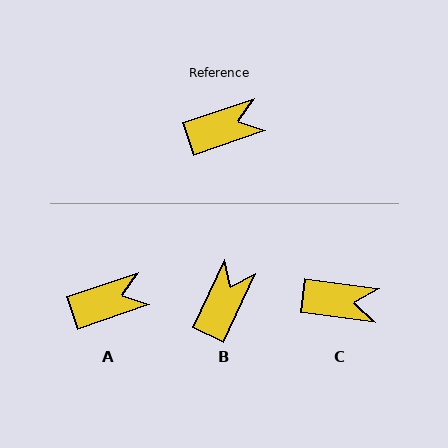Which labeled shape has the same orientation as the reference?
A.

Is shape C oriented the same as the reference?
No, it is off by about 27 degrees.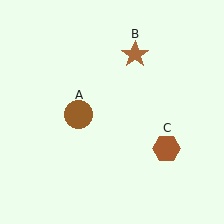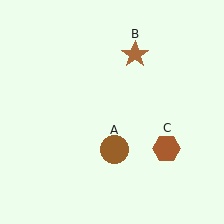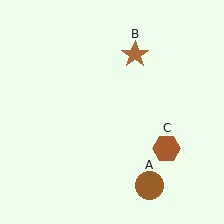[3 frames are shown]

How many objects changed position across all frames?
1 object changed position: brown circle (object A).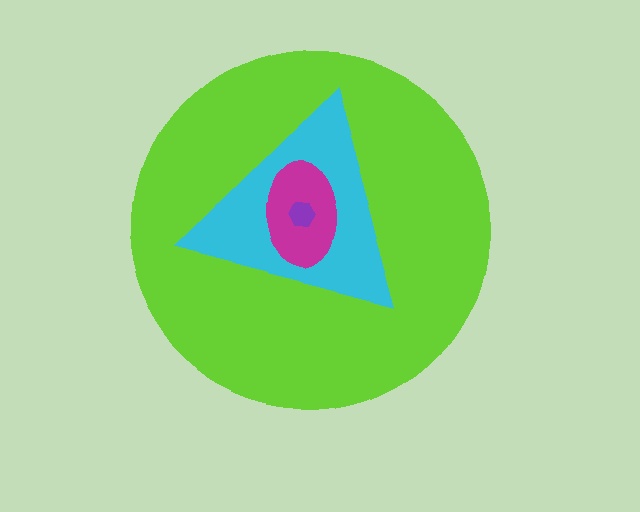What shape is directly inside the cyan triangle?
The magenta ellipse.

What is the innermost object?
The purple hexagon.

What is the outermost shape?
The lime circle.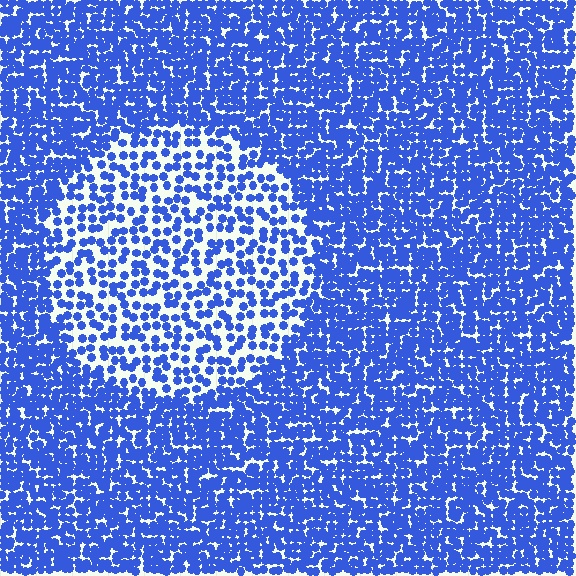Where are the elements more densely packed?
The elements are more densely packed outside the circle boundary.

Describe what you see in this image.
The image contains small blue elements arranged at two different densities. A circle-shaped region is visible where the elements are less densely packed than the surrounding area.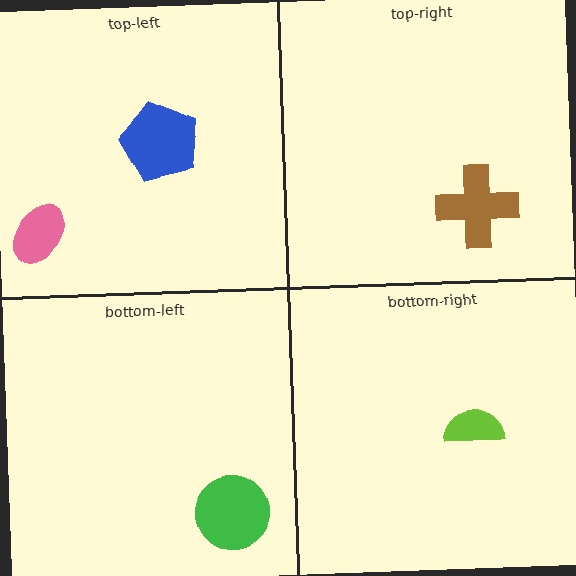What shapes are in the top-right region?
The brown cross.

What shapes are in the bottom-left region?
The green circle.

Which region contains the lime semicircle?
The bottom-right region.